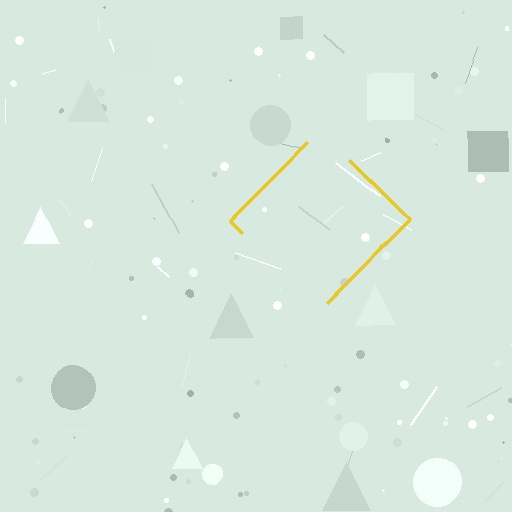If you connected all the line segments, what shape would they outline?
They would outline a diamond.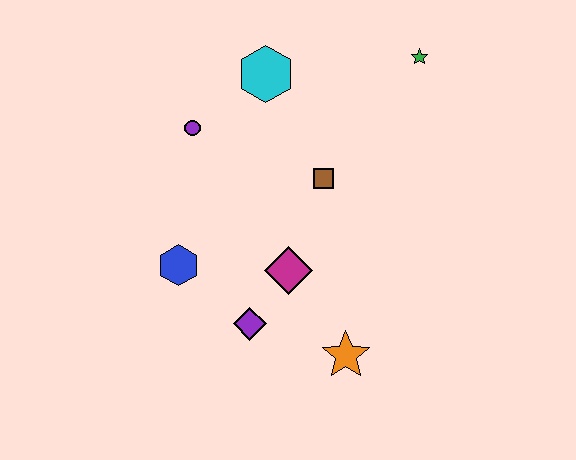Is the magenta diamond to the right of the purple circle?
Yes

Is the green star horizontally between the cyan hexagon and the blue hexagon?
No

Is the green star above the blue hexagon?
Yes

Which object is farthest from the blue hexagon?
The green star is farthest from the blue hexagon.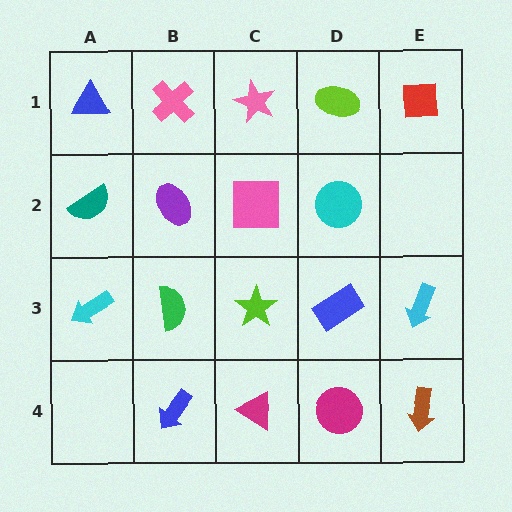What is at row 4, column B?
A blue arrow.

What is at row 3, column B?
A green semicircle.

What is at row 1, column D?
A lime ellipse.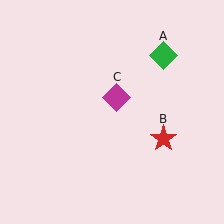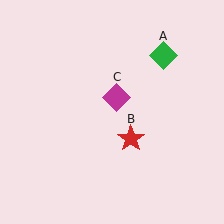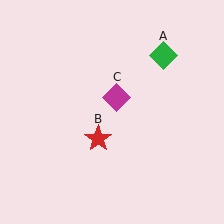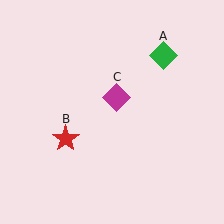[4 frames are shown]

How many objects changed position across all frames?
1 object changed position: red star (object B).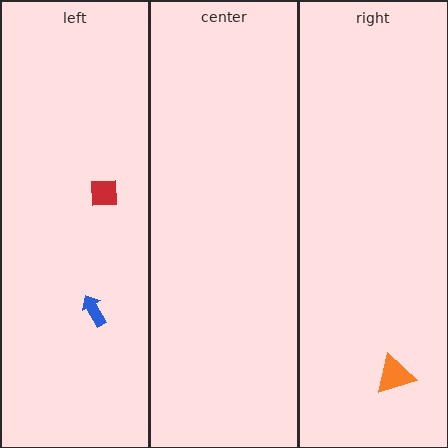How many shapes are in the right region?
1.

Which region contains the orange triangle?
The right region.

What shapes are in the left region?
The blue arrow, the red square.